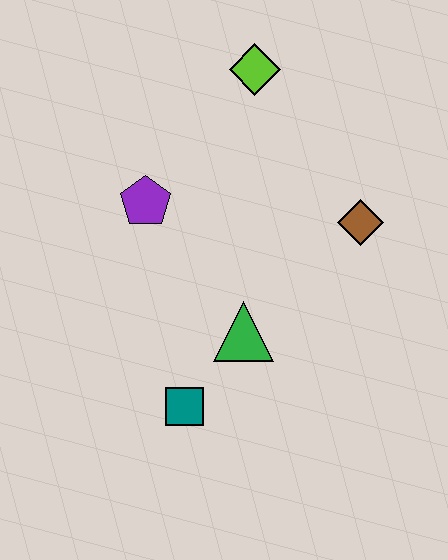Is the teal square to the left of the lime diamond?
Yes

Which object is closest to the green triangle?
The teal square is closest to the green triangle.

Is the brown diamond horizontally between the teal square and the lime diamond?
No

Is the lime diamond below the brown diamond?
No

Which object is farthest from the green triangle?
The lime diamond is farthest from the green triangle.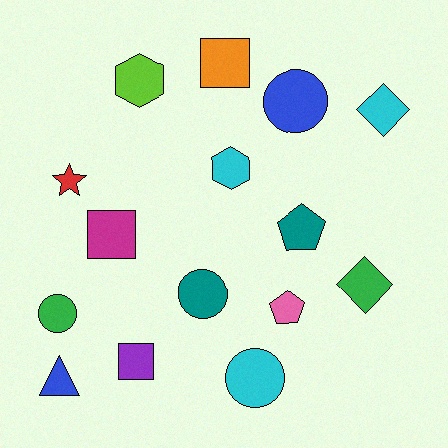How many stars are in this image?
There is 1 star.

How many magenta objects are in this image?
There is 1 magenta object.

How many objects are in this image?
There are 15 objects.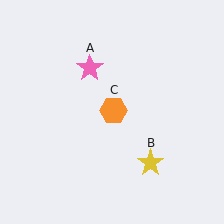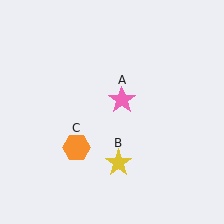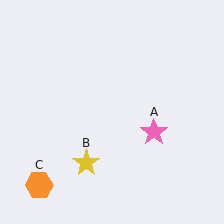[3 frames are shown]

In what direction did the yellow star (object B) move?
The yellow star (object B) moved left.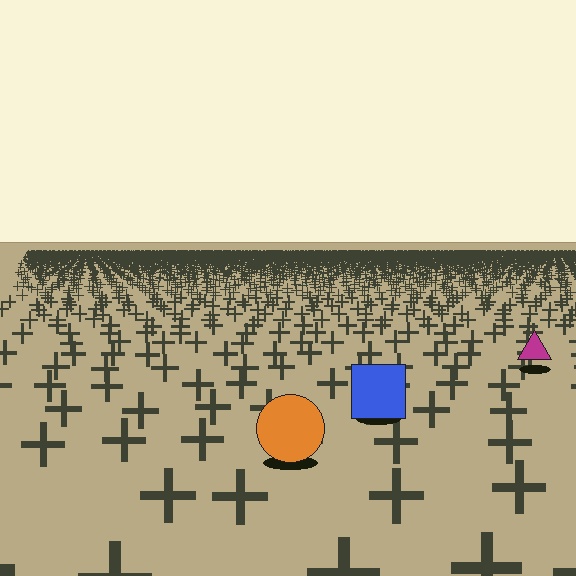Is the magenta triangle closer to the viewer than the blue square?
No. The blue square is closer — you can tell from the texture gradient: the ground texture is coarser near it.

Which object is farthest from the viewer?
The magenta triangle is farthest from the viewer. It appears smaller and the ground texture around it is denser.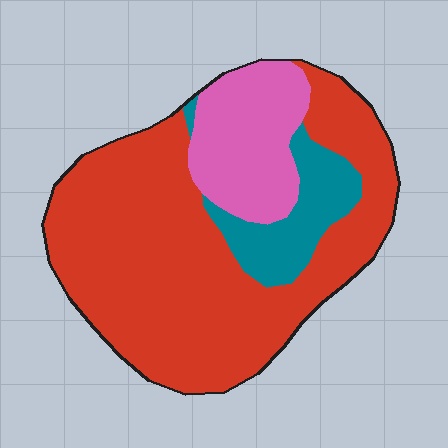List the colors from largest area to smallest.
From largest to smallest: red, pink, teal.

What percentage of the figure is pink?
Pink takes up about one fifth (1/5) of the figure.